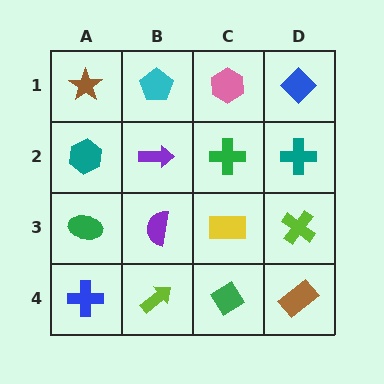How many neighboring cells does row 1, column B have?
3.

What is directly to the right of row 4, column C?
A brown rectangle.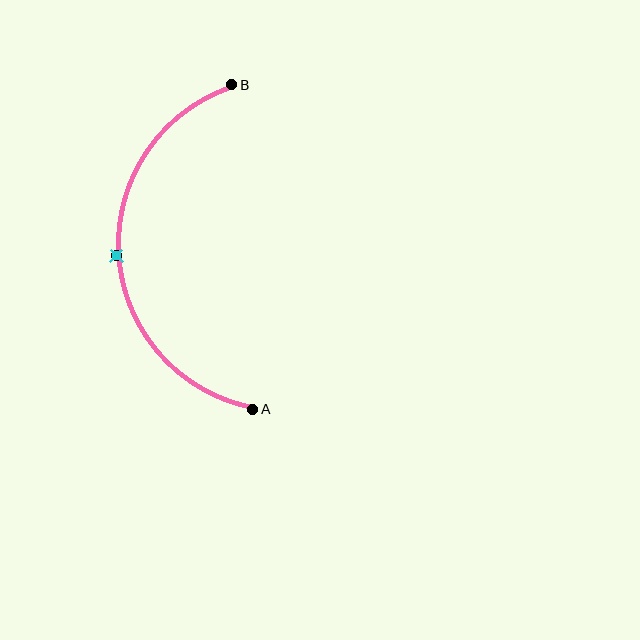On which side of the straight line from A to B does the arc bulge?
The arc bulges to the left of the straight line connecting A and B.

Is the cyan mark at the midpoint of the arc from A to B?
Yes. The cyan mark lies on the arc at equal arc-length from both A and B — it is the arc midpoint.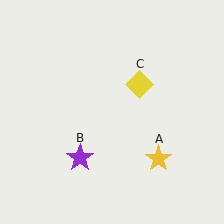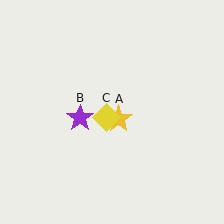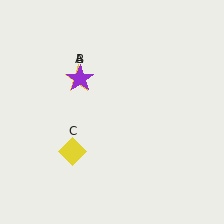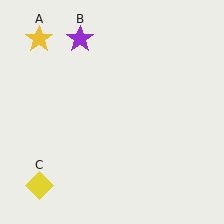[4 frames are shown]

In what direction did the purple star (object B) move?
The purple star (object B) moved up.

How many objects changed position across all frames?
3 objects changed position: yellow star (object A), purple star (object B), yellow diamond (object C).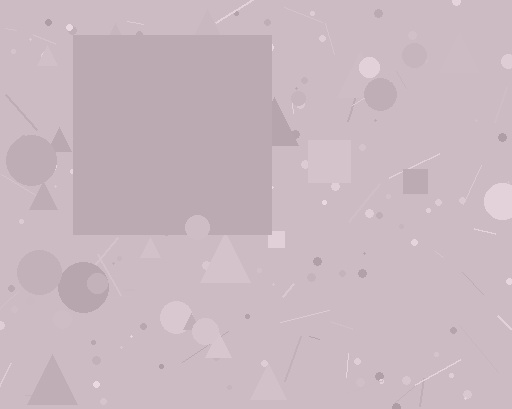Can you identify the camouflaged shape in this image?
The camouflaged shape is a square.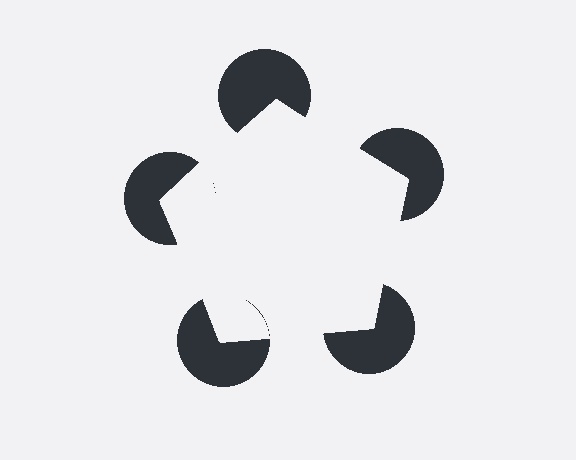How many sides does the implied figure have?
5 sides.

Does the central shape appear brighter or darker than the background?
It typically appears slightly brighter than the background, even though no actual brightness change is drawn.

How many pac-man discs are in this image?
There are 5 — one at each vertex of the illusory pentagon.